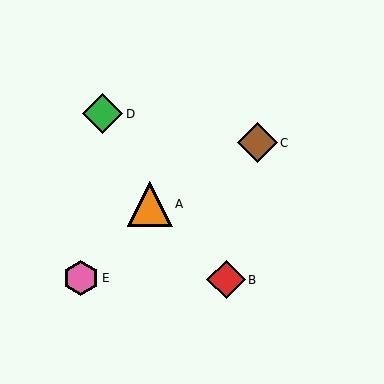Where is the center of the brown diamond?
The center of the brown diamond is at (258, 143).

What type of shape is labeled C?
Shape C is a brown diamond.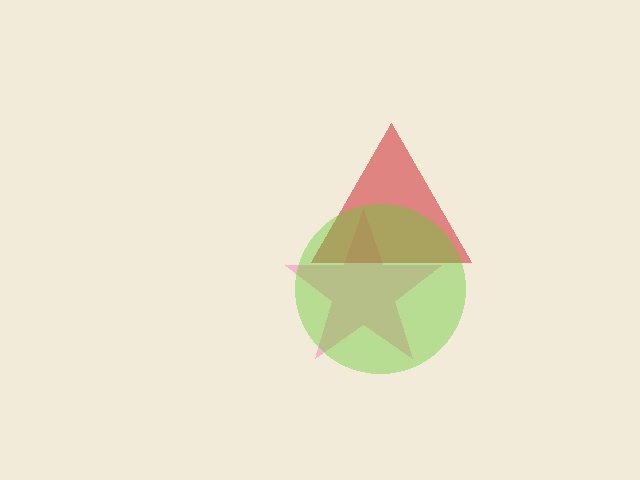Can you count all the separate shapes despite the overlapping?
Yes, there are 3 separate shapes.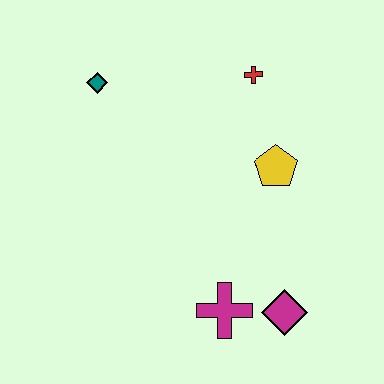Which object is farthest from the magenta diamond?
The teal diamond is farthest from the magenta diamond.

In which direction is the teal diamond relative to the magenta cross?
The teal diamond is above the magenta cross.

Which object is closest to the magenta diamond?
The magenta cross is closest to the magenta diamond.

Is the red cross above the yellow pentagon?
Yes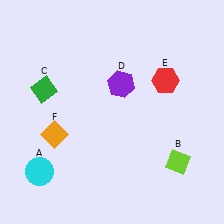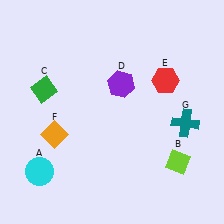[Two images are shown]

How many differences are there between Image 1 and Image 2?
There is 1 difference between the two images.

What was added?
A teal cross (G) was added in Image 2.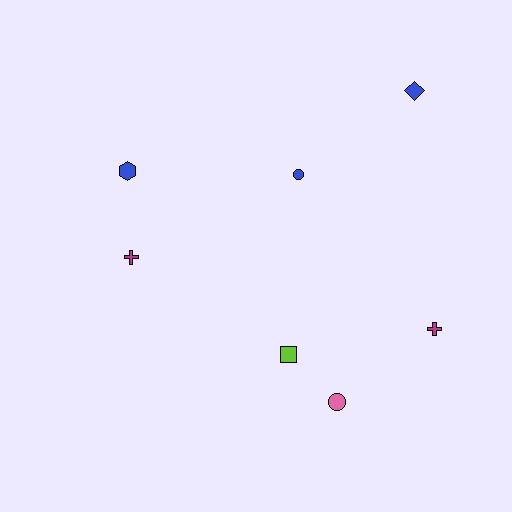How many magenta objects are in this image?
There are 2 magenta objects.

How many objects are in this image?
There are 7 objects.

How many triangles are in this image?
There are no triangles.